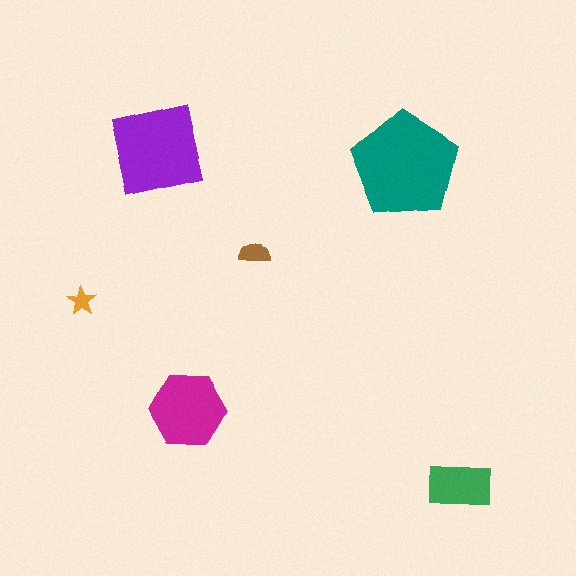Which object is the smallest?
The orange star.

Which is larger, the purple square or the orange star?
The purple square.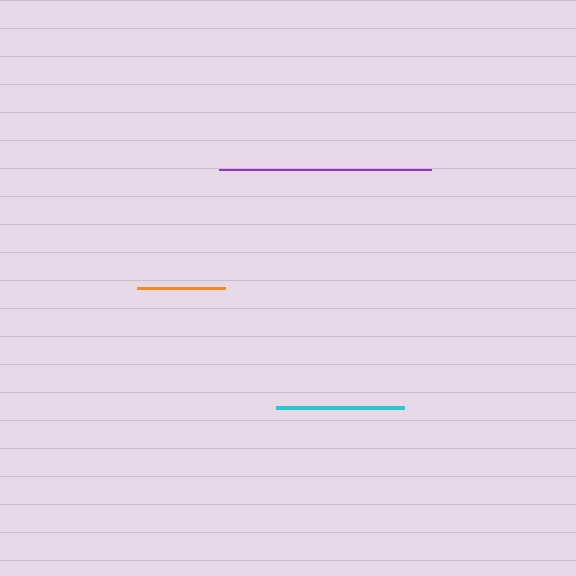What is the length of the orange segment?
The orange segment is approximately 88 pixels long.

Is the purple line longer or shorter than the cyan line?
The purple line is longer than the cyan line.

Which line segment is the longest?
The purple line is the longest at approximately 212 pixels.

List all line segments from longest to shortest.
From longest to shortest: purple, cyan, orange.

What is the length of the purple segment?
The purple segment is approximately 212 pixels long.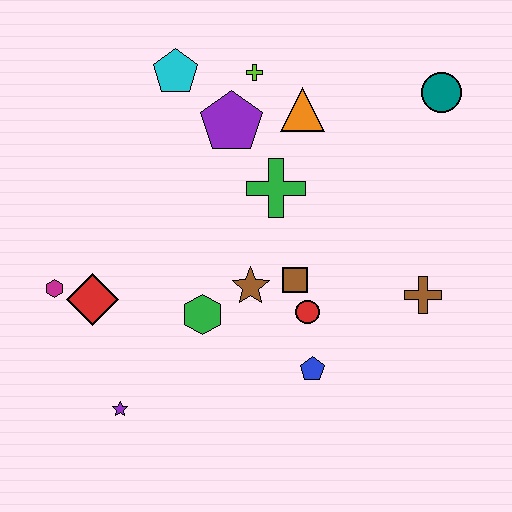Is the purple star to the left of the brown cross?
Yes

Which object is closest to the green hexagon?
The brown star is closest to the green hexagon.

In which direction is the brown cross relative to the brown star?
The brown cross is to the right of the brown star.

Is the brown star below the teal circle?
Yes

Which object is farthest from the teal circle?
The purple star is farthest from the teal circle.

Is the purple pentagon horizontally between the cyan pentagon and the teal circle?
Yes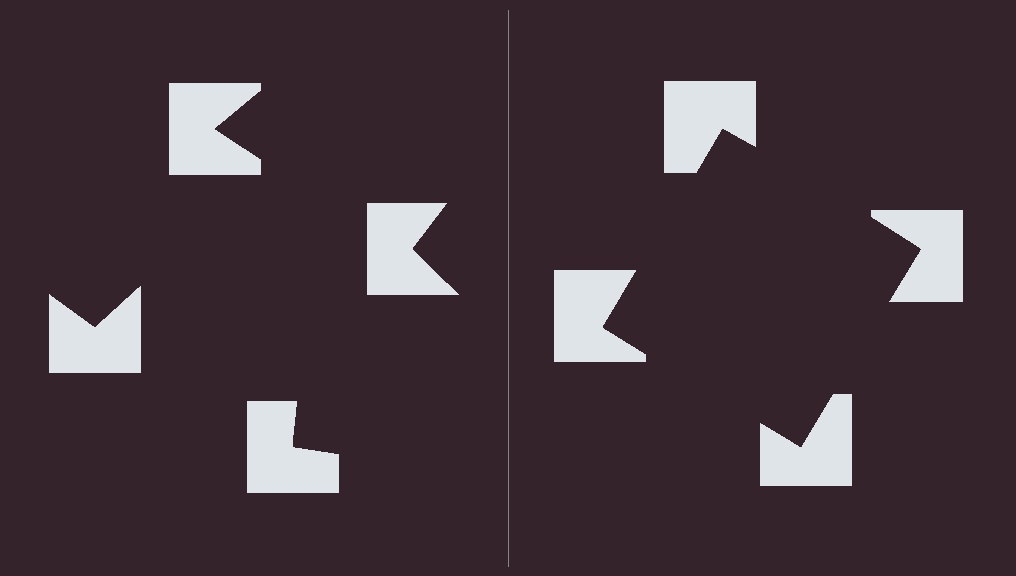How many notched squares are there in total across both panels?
8 — 4 on each side.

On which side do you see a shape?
An illusory square appears on the right side. On the left side the wedge cuts are rotated, so no coherent shape forms.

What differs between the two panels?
The notched squares are positioned identically on both sides; only the wedge orientations differ. On the right they align to a square; on the left they are misaligned.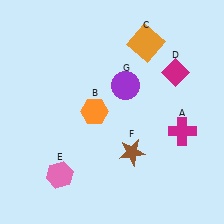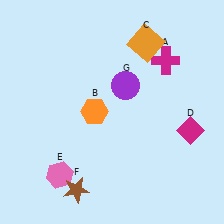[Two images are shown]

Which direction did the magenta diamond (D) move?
The magenta diamond (D) moved down.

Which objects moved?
The objects that moved are: the magenta cross (A), the magenta diamond (D), the brown star (F).